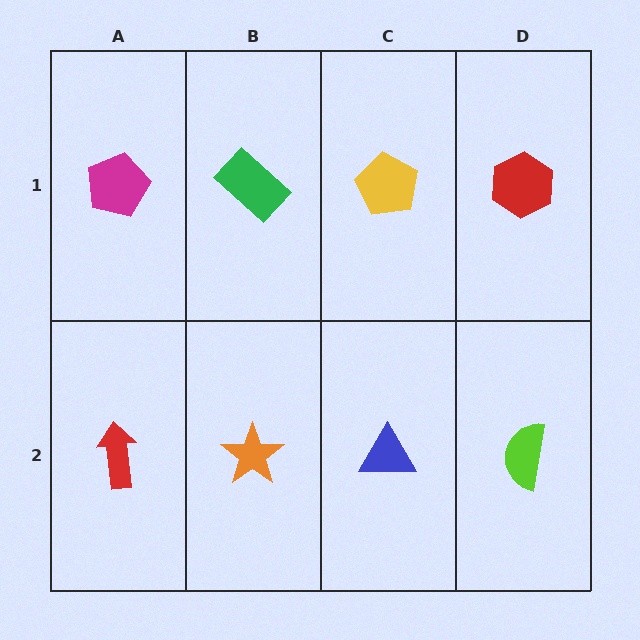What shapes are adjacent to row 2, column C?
A yellow pentagon (row 1, column C), an orange star (row 2, column B), a lime semicircle (row 2, column D).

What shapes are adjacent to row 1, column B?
An orange star (row 2, column B), a magenta pentagon (row 1, column A), a yellow pentagon (row 1, column C).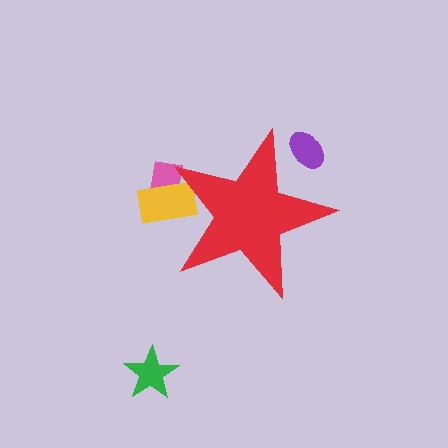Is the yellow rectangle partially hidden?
Yes, the yellow rectangle is partially hidden behind the red star.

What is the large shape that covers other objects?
A red star.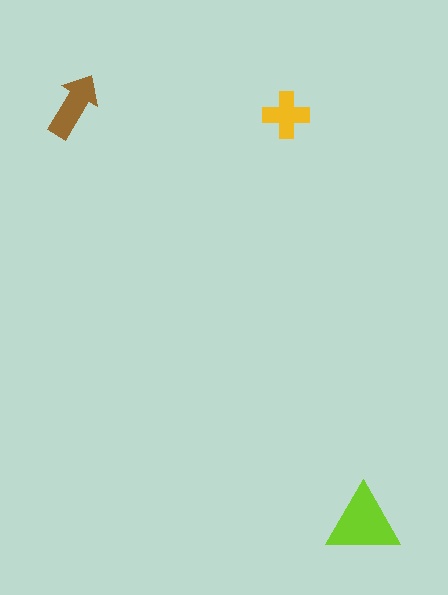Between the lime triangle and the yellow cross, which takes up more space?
The lime triangle.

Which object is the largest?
The lime triangle.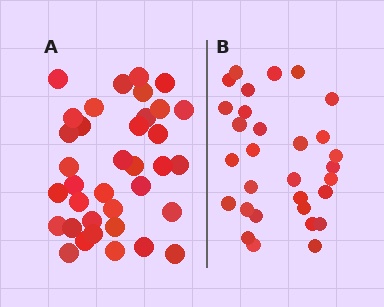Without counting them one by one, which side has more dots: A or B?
Region A (the left region) has more dots.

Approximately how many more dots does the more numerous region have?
Region A has about 6 more dots than region B.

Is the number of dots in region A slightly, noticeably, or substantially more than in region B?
Region A has only slightly more — the two regions are fairly close. The ratio is roughly 1.2 to 1.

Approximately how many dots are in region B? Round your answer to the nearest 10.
About 30 dots.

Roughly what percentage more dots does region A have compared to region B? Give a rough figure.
About 20% more.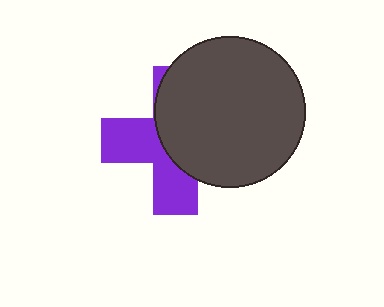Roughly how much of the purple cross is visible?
A small part of it is visible (roughly 44%).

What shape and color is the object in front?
The object in front is a dark gray circle.